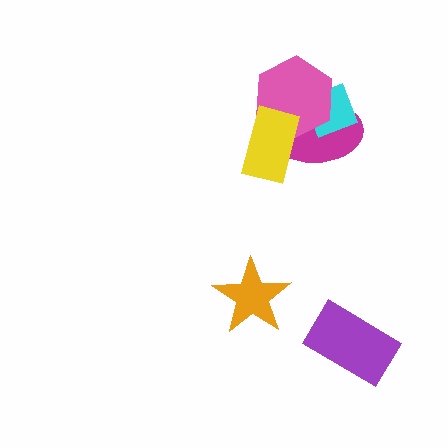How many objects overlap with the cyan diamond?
2 objects overlap with the cyan diamond.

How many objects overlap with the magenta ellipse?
3 objects overlap with the magenta ellipse.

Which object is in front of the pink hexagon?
The yellow rectangle is in front of the pink hexagon.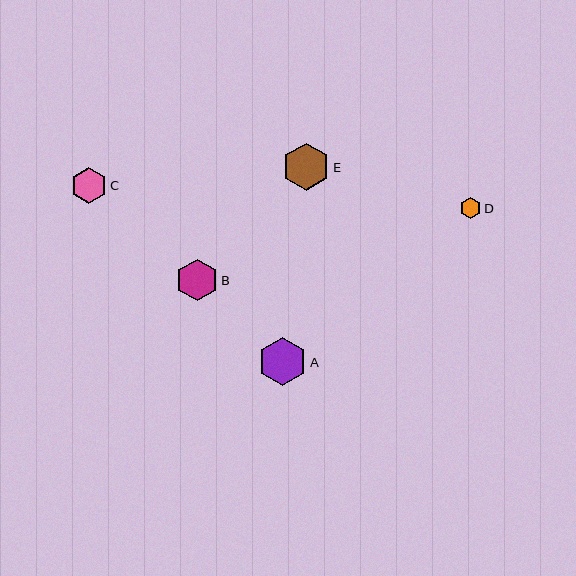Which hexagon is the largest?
Hexagon A is the largest with a size of approximately 48 pixels.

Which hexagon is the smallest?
Hexagon D is the smallest with a size of approximately 21 pixels.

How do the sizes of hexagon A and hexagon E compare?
Hexagon A and hexagon E are approximately the same size.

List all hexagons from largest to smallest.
From largest to smallest: A, E, B, C, D.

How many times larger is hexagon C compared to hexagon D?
Hexagon C is approximately 1.7 times the size of hexagon D.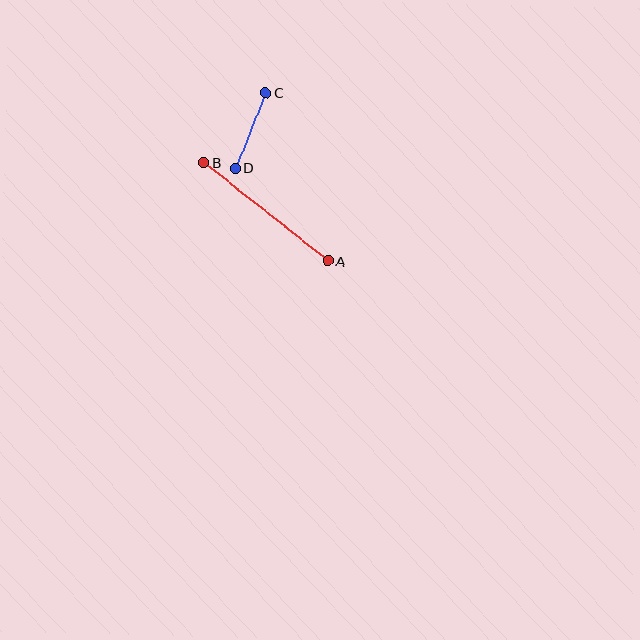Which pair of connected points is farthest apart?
Points A and B are farthest apart.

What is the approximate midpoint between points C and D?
The midpoint is at approximately (251, 130) pixels.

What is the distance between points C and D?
The distance is approximately 81 pixels.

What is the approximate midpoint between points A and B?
The midpoint is at approximately (266, 212) pixels.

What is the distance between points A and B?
The distance is approximately 158 pixels.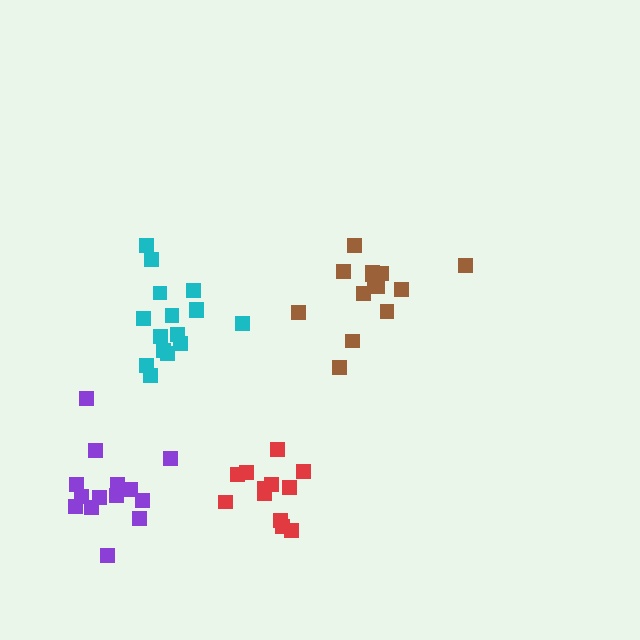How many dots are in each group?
Group 1: 16 dots, Group 2: 14 dots, Group 3: 14 dots, Group 4: 12 dots (56 total).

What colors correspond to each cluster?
The clusters are colored: cyan, purple, brown, red.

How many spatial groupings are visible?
There are 4 spatial groupings.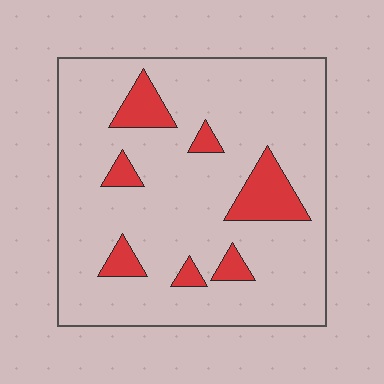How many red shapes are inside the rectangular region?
7.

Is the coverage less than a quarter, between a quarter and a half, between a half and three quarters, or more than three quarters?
Less than a quarter.